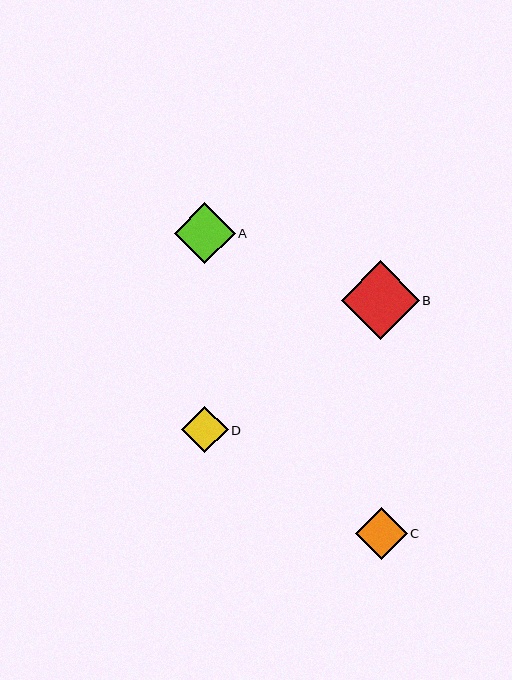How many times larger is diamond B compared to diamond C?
Diamond B is approximately 1.5 times the size of diamond C.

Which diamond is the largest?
Diamond B is the largest with a size of approximately 78 pixels.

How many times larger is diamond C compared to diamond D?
Diamond C is approximately 1.1 times the size of diamond D.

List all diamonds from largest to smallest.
From largest to smallest: B, A, C, D.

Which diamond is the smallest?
Diamond D is the smallest with a size of approximately 47 pixels.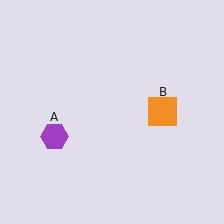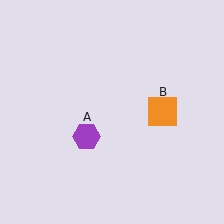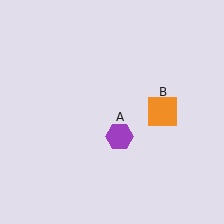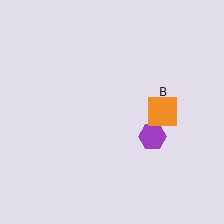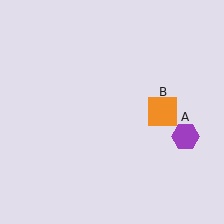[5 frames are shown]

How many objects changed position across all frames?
1 object changed position: purple hexagon (object A).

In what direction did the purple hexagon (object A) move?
The purple hexagon (object A) moved right.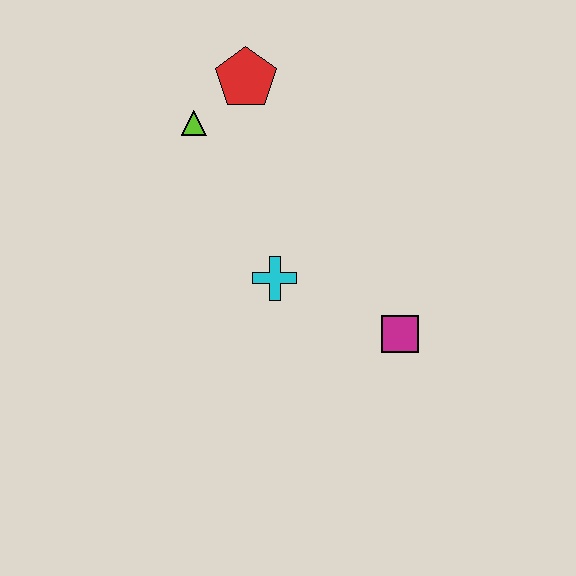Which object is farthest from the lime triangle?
The magenta square is farthest from the lime triangle.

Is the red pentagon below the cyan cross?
No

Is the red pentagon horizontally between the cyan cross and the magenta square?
No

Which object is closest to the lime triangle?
The red pentagon is closest to the lime triangle.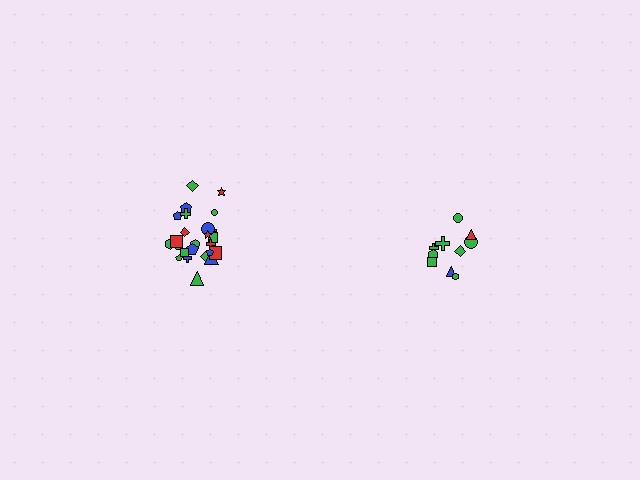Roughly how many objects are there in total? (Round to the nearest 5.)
Roughly 35 objects in total.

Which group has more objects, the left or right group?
The left group.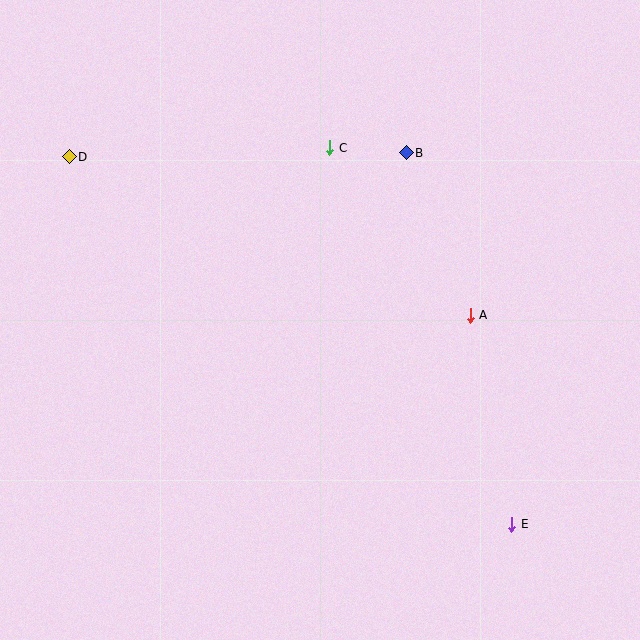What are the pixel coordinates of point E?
Point E is at (512, 524).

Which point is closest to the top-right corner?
Point B is closest to the top-right corner.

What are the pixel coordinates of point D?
Point D is at (69, 157).